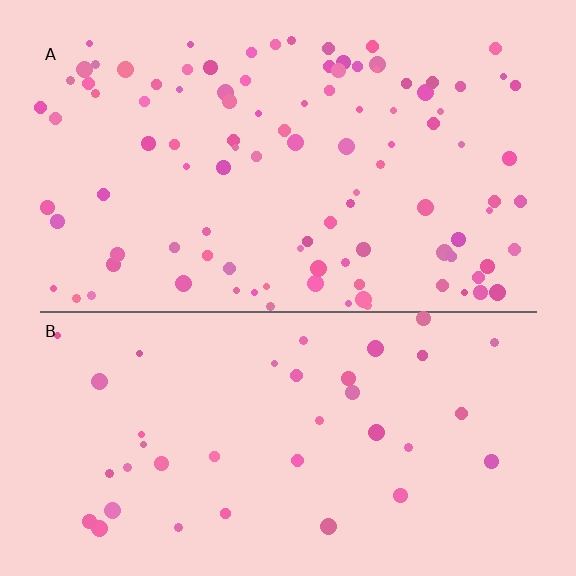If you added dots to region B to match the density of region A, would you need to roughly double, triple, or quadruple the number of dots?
Approximately triple.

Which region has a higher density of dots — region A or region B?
A (the top).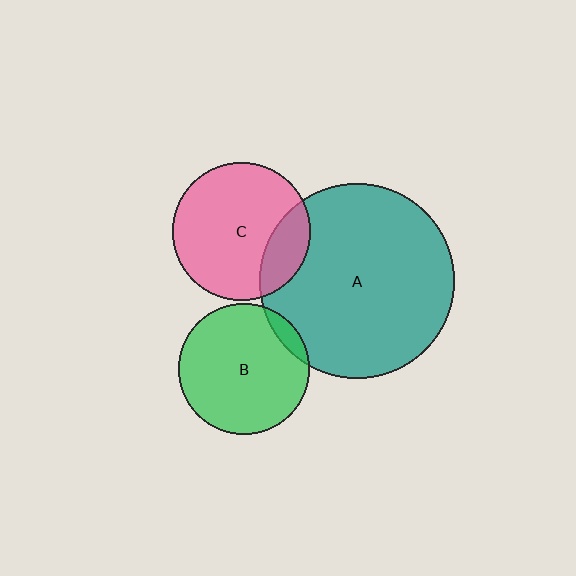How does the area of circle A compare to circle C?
Approximately 2.0 times.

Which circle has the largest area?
Circle A (teal).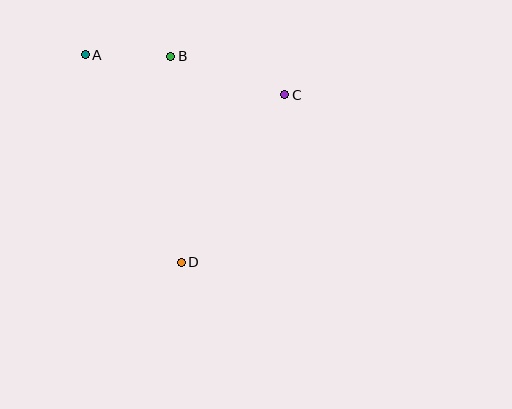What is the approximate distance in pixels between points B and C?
The distance between B and C is approximately 120 pixels.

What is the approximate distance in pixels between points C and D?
The distance between C and D is approximately 197 pixels.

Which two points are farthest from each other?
Points A and D are farthest from each other.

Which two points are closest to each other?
Points A and B are closest to each other.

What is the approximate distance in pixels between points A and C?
The distance between A and C is approximately 203 pixels.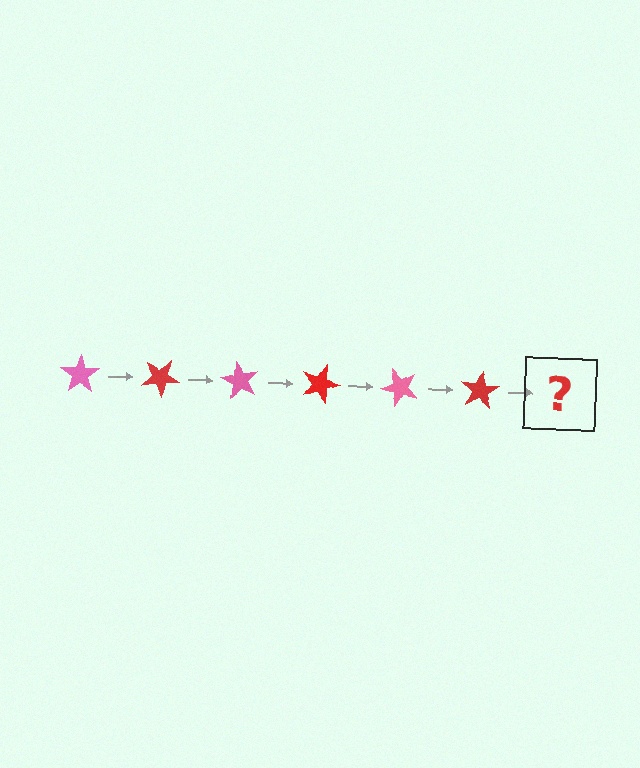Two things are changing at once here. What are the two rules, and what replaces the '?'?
The two rules are that it rotates 30 degrees each step and the color cycles through pink and red. The '?' should be a pink star, rotated 180 degrees from the start.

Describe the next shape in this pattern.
It should be a pink star, rotated 180 degrees from the start.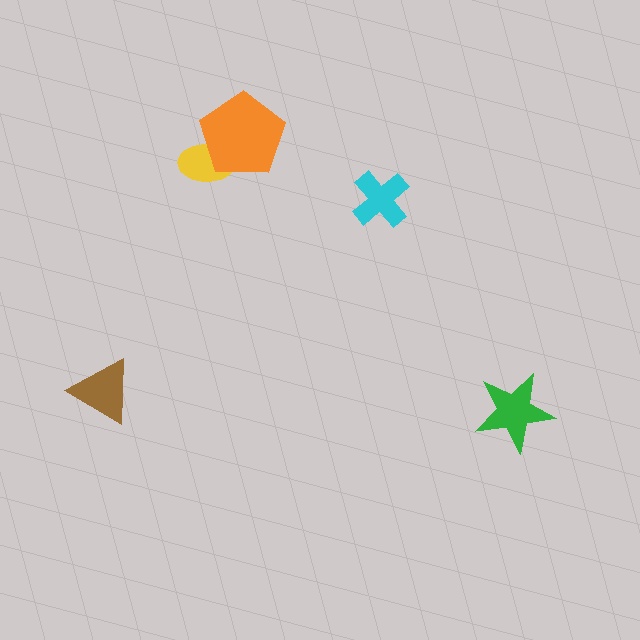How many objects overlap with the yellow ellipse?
1 object overlaps with the yellow ellipse.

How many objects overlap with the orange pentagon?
1 object overlaps with the orange pentagon.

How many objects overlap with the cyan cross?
0 objects overlap with the cyan cross.